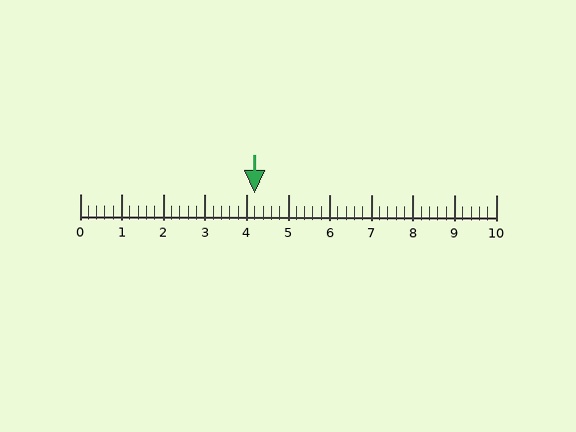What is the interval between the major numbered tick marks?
The major tick marks are spaced 1 units apart.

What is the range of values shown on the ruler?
The ruler shows values from 0 to 10.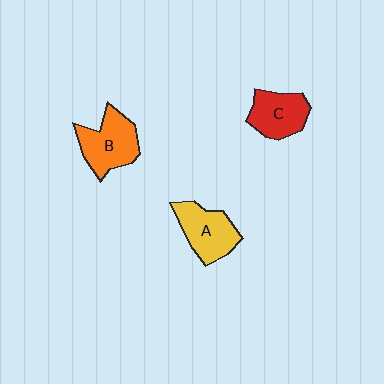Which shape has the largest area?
Shape B (orange).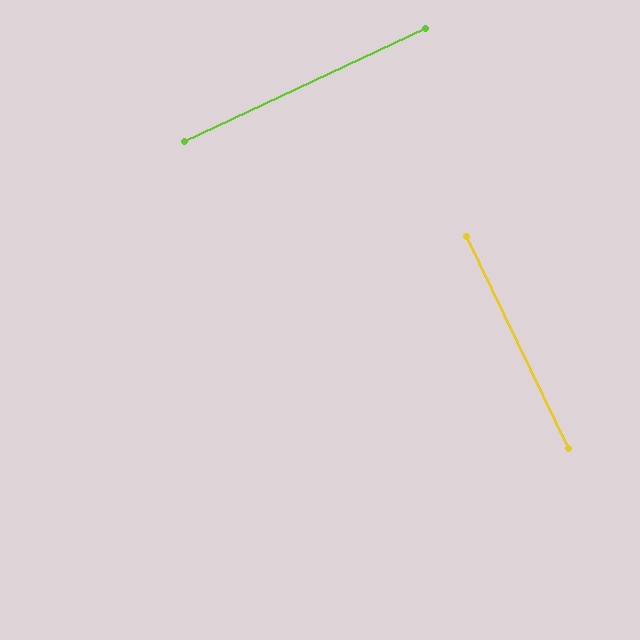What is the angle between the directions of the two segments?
Approximately 90 degrees.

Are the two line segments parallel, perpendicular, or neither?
Perpendicular — they meet at approximately 90°.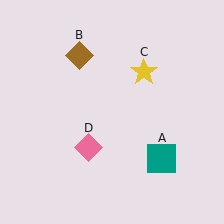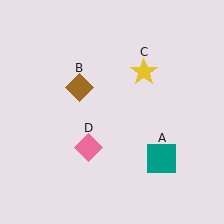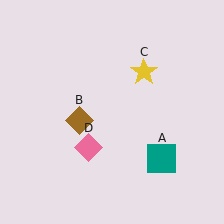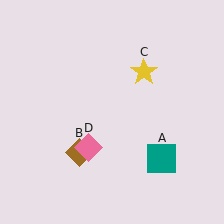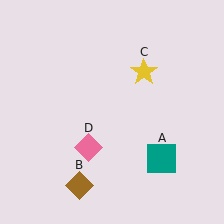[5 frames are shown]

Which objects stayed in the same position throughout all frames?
Teal square (object A) and yellow star (object C) and pink diamond (object D) remained stationary.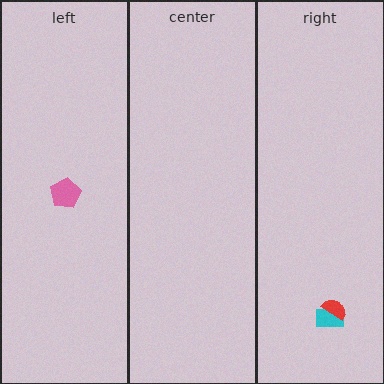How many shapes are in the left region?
1.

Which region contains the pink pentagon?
The left region.